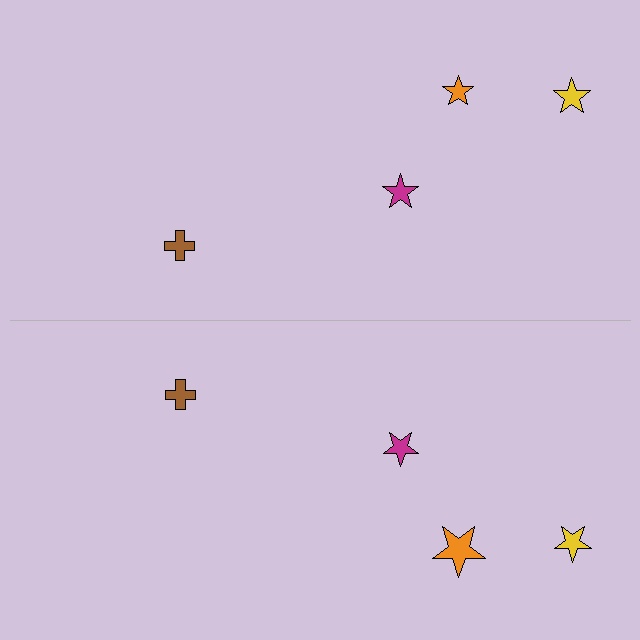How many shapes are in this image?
There are 8 shapes in this image.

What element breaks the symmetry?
The orange star on the bottom side has a different size than its mirror counterpart.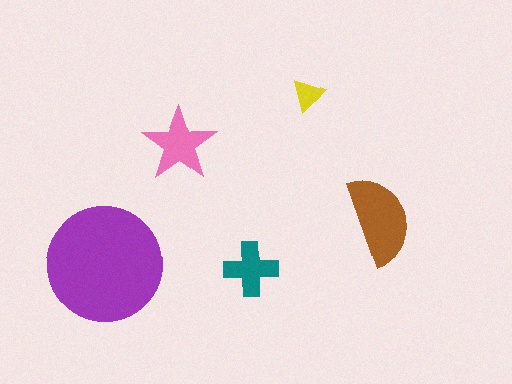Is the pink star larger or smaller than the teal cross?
Larger.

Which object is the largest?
The purple circle.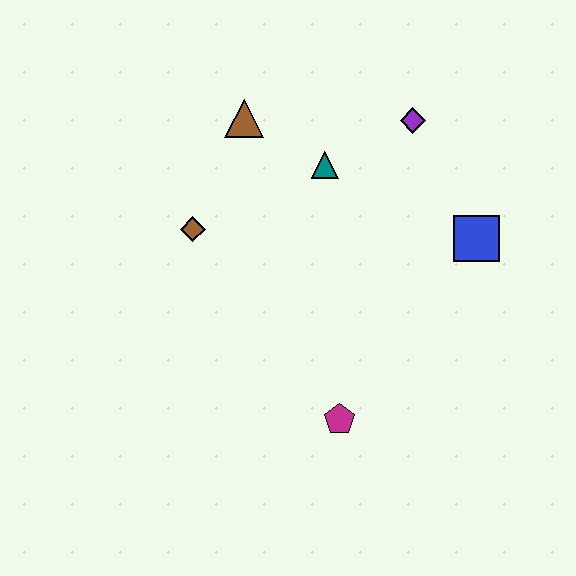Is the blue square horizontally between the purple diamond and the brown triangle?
No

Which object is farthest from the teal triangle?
The magenta pentagon is farthest from the teal triangle.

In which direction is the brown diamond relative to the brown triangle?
The brown diamond is below the brown triangle.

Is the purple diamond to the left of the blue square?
Yes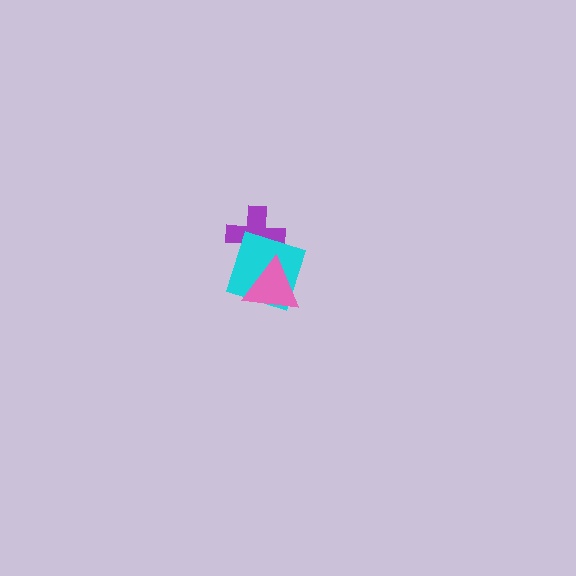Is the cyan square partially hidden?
Yes, it is partially covered by another shape.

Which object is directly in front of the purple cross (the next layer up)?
The cyan square is directly in front of the purple cross.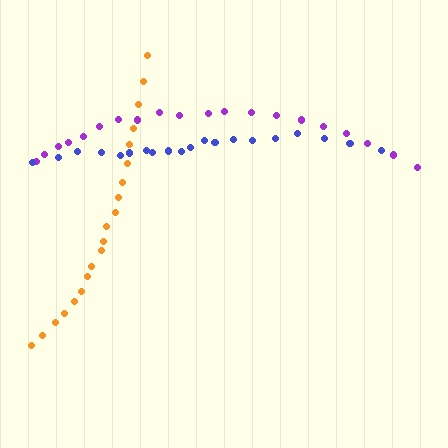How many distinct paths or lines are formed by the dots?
There are 3 distinct paths.